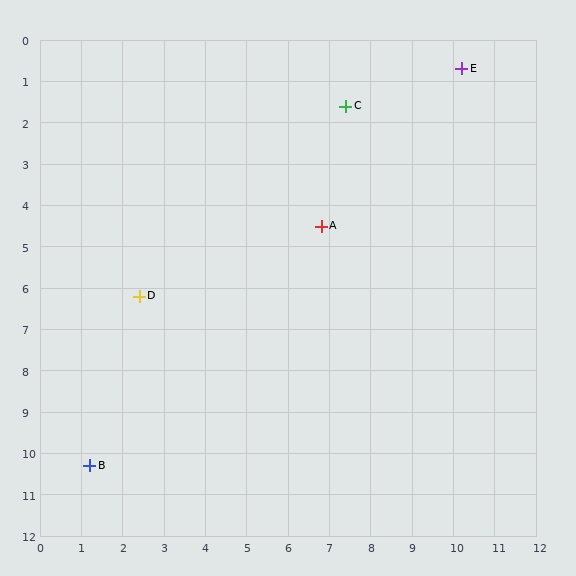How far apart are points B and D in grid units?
Points B and D are about 4.3 grid units apart.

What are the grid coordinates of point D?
Point D is at approximately (2.4, 6.2).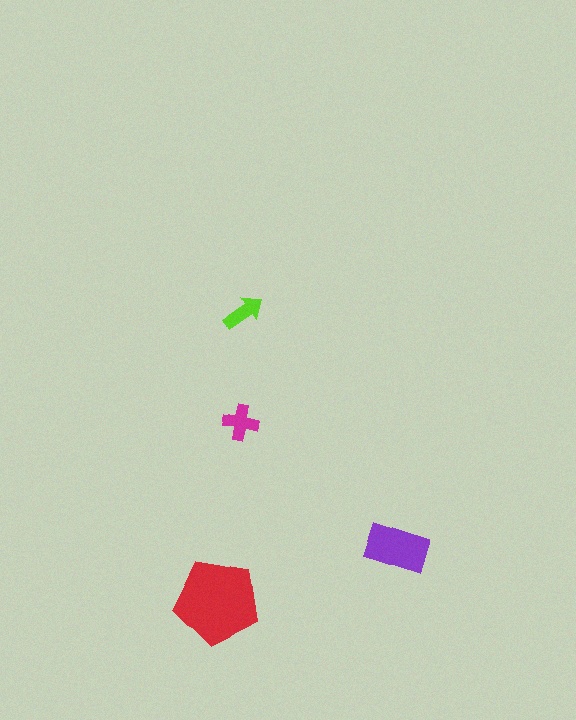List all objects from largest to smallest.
The red pentagon, the purple rectangle, the magenta cross, the lime arrow.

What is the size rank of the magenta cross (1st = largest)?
3rd.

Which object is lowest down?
The red pentagon is bottommost.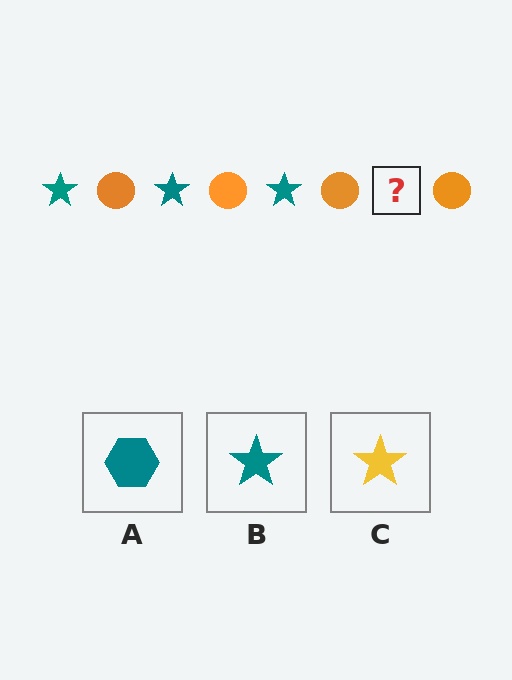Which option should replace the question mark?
Option B.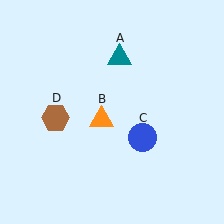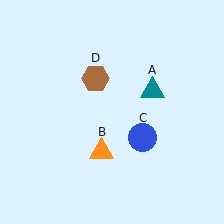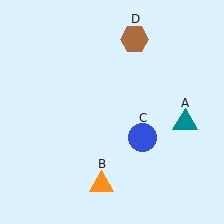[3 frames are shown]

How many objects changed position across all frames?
3 objects changed position: teal triangle (object A), orange triangle (object B), brown hexagon (object D).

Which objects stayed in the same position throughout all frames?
Blue circle (object C) remained stationary.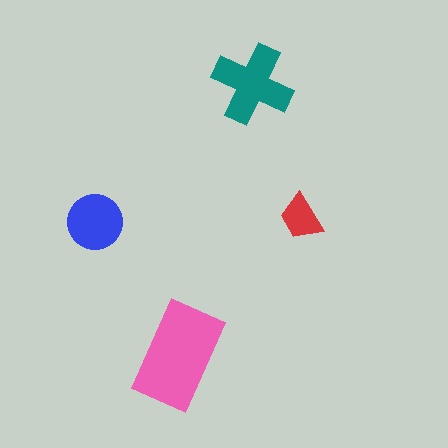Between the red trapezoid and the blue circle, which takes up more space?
The blue circle.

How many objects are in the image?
There are 4 objects in the image.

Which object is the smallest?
The red trapezoid.